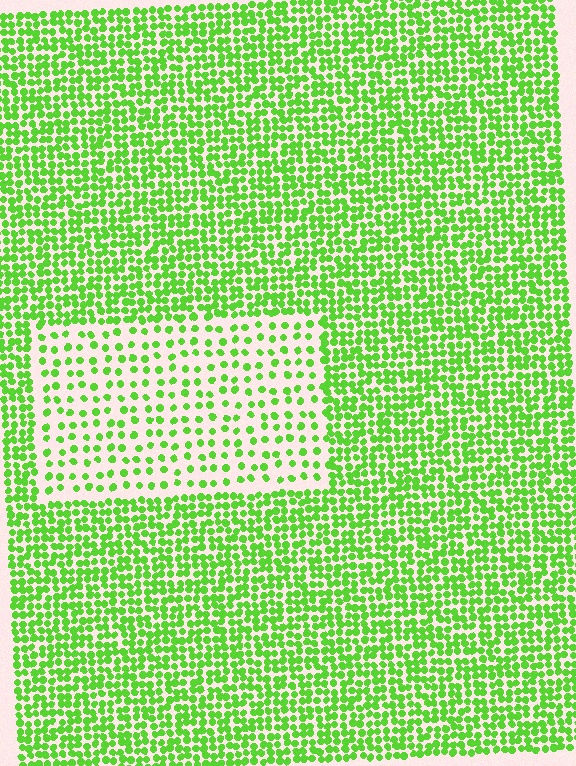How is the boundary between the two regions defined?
The boundary is defined by a change in element density (approximately 2.4x ratio). All elements are the same color, size, and shape.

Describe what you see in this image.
The image contains small lime elements arranged at two different densities. A rectangle-shaped region is visible where the elements are less densely packed than the surrounding area.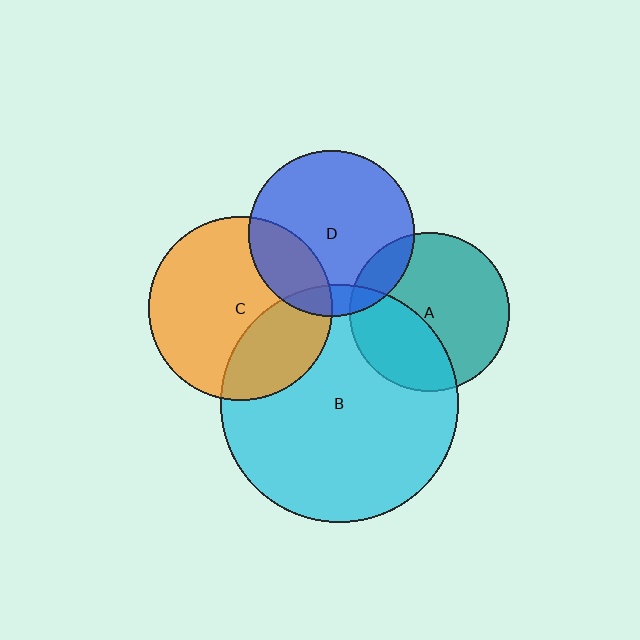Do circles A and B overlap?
Yes.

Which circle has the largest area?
Circle B (cyan).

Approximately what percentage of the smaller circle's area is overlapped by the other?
Approximately 35%.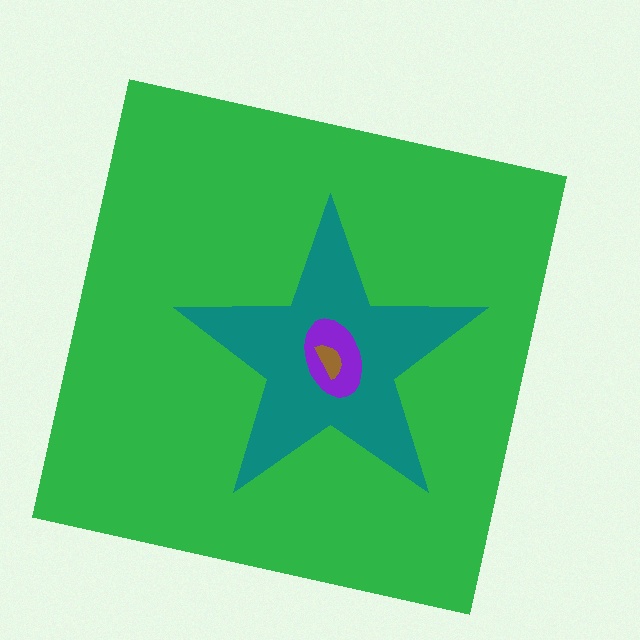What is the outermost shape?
The green square.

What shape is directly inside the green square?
The teal star.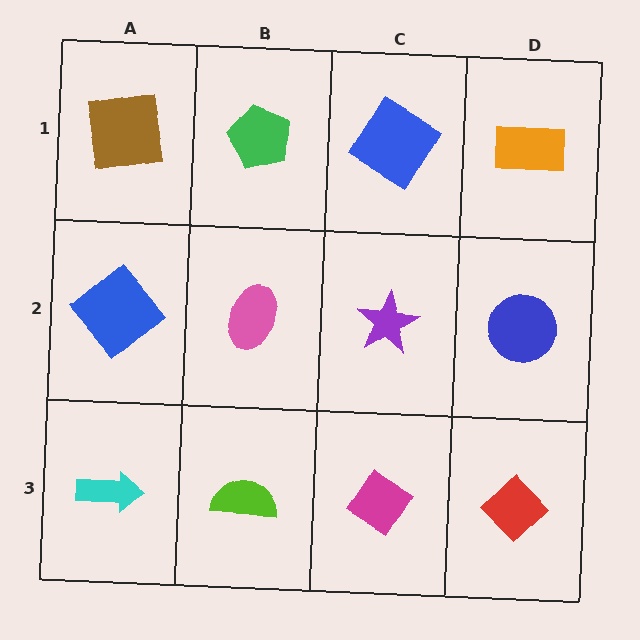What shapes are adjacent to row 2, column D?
An orange rectangle (row 1, column D), a red diamond (row 3, column D), a purple star (row 2, column C).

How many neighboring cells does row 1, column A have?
2.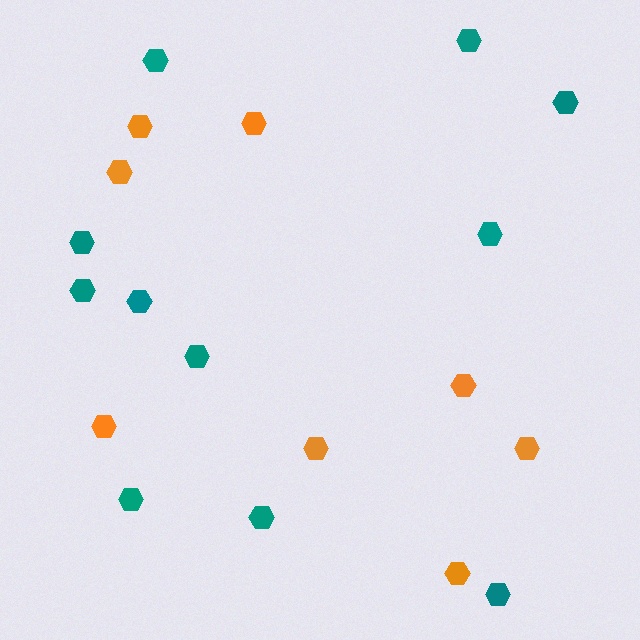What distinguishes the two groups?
There are 2 groups: one group of teal hexagons (11) and one group of orange hexagons (8).